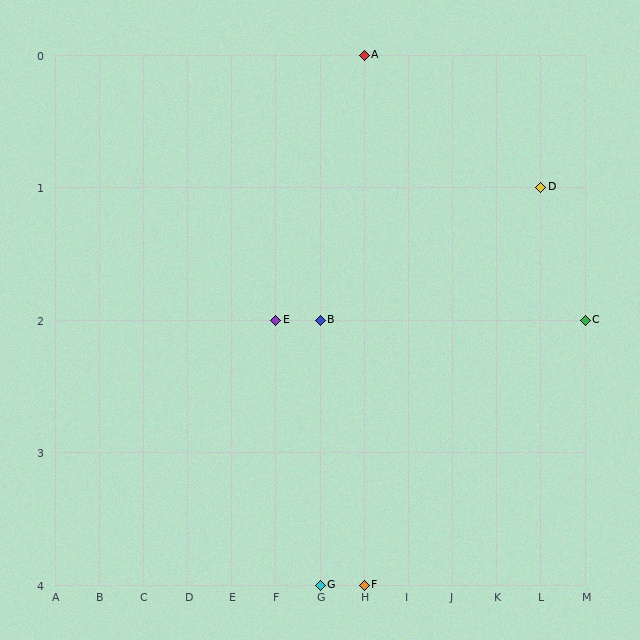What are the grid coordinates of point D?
Point D is at grid coordinates (L, 1).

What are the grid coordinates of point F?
Point F is at grid coordinates (H, 4).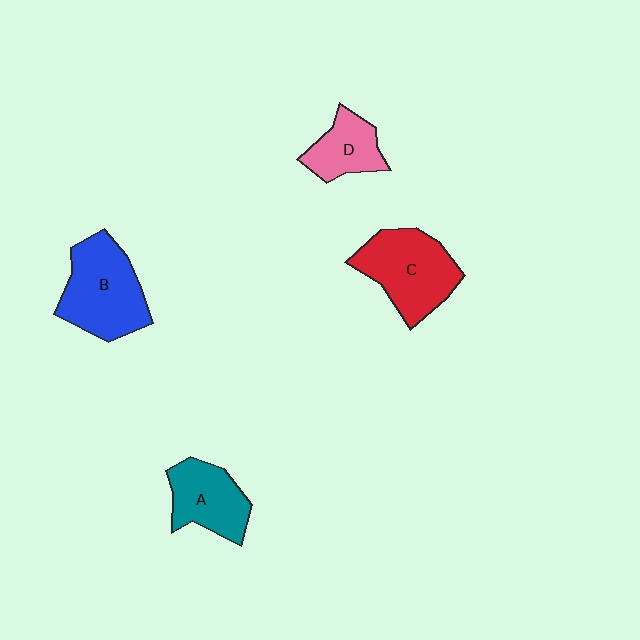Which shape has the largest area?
Shape B (blue).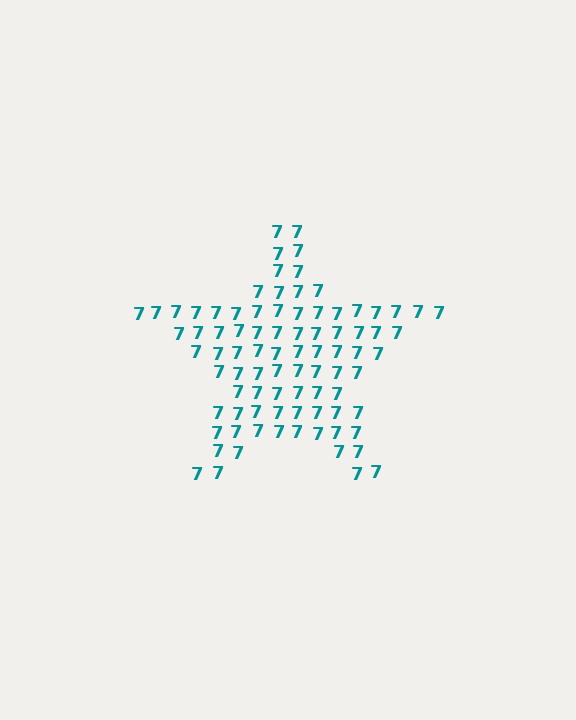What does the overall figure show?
The overall figure shows a star.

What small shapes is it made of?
It is made of small digit 7's.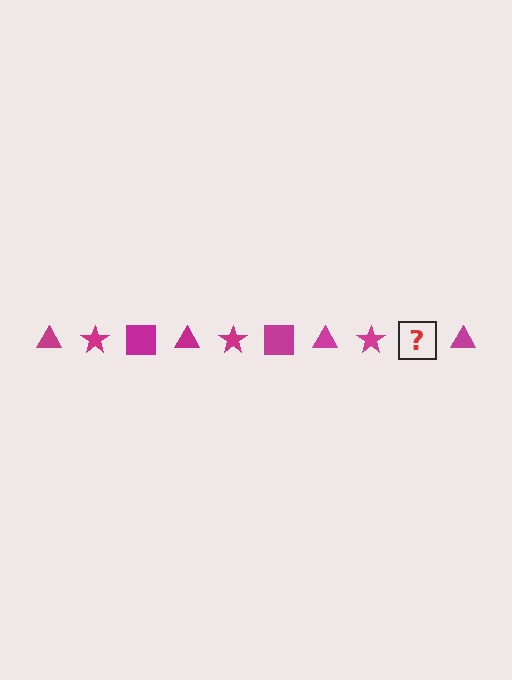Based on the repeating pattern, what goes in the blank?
The blank should be a magenta square.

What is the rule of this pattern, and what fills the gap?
The rule is that the pattern cycles through triangle, star, square shapes in magenta. The gap should be filled with a magenta square.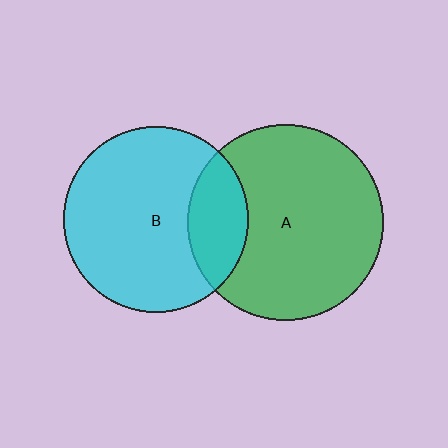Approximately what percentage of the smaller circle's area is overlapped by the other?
Approximately 20%.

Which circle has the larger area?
Circle A (green).